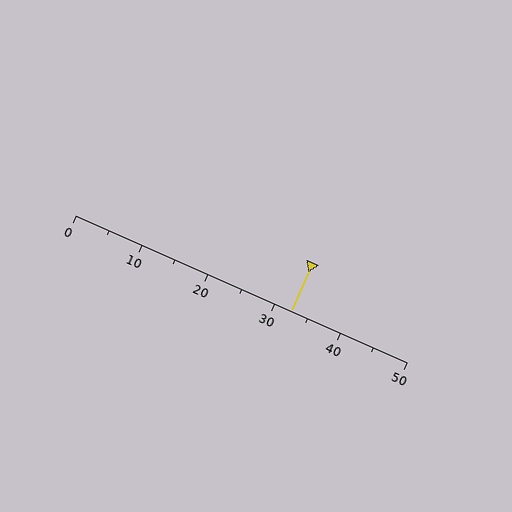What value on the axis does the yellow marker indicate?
The marker indicates approximately 32.5.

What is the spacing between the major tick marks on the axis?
The major ticks are spaced 10 apart.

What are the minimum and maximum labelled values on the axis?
The axis runs from 0 to 50.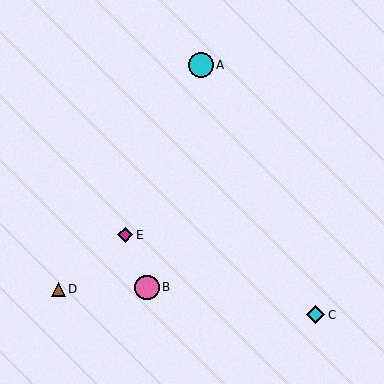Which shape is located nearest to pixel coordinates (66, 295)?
The brown triangle (labeled D) at (58, 289) is nearest to that location.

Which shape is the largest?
The cyan circle (labeled A) is the largest.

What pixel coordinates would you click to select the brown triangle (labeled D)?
Click at (58, 289) to select the brown triangle D.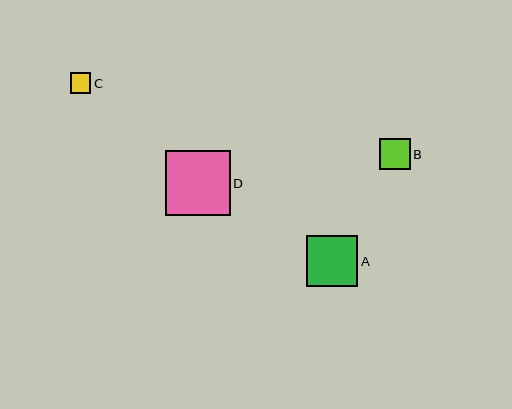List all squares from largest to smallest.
From largest to smallest: D, A, B, C.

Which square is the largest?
Square D is the largest with a size of approximately 65 pixels.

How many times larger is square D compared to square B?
Square D is approximately 2.1 times the size of square B.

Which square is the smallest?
Square C is the smallest with a size of approximately 20 pixels.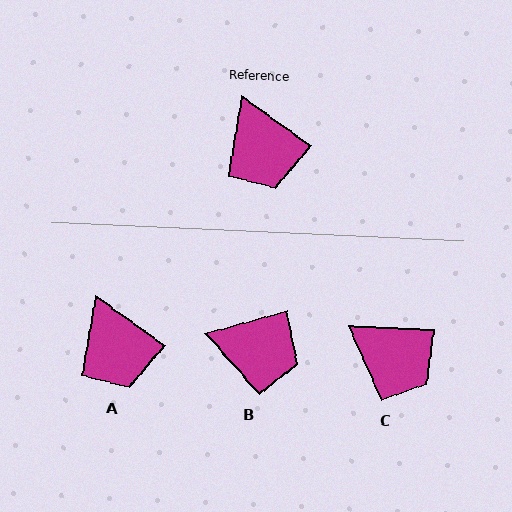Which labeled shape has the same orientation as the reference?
A.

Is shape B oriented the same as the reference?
No, it is off by about 52 degrees.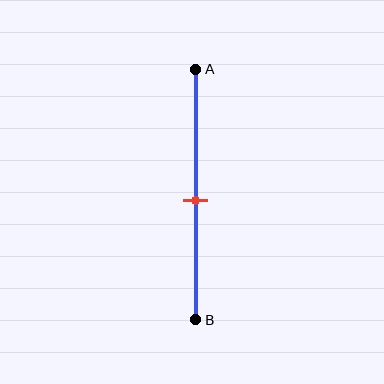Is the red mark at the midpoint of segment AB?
Yes, the mark is approximately at the midpoint.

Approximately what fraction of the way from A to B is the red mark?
The red mark is approximately 55% of the way from A to B.